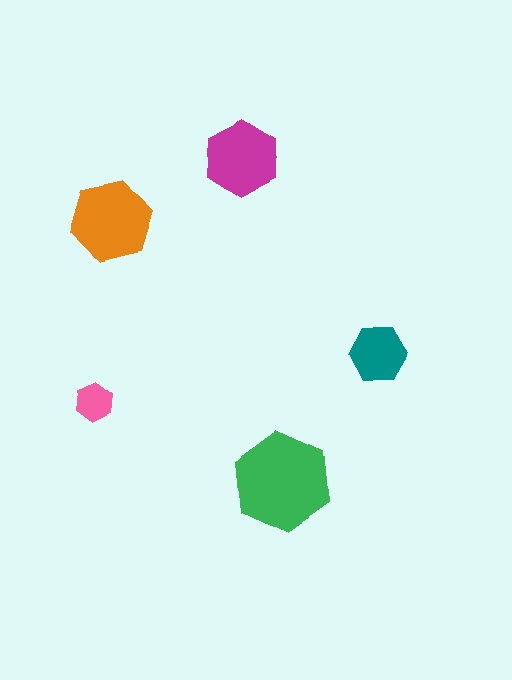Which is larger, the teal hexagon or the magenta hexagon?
The magenta one.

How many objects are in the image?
There are 5 objects in the image.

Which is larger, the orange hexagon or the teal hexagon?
The orange one.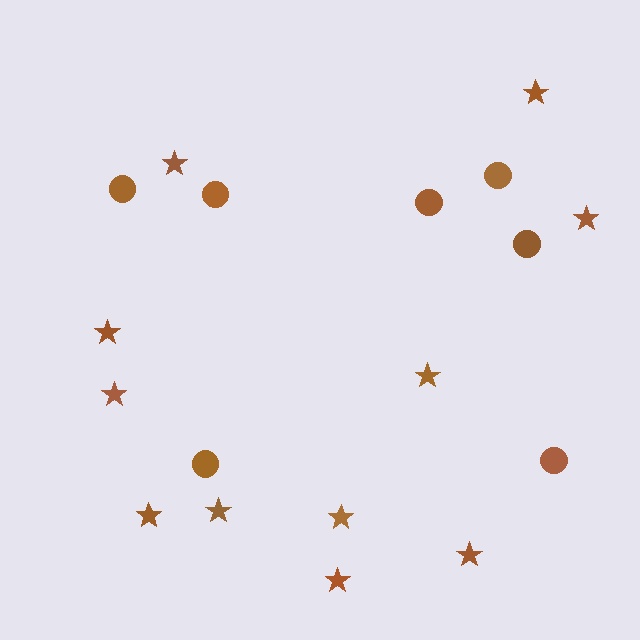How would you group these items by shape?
There are 2 groups: one group of stars (11) and one group of circles (7).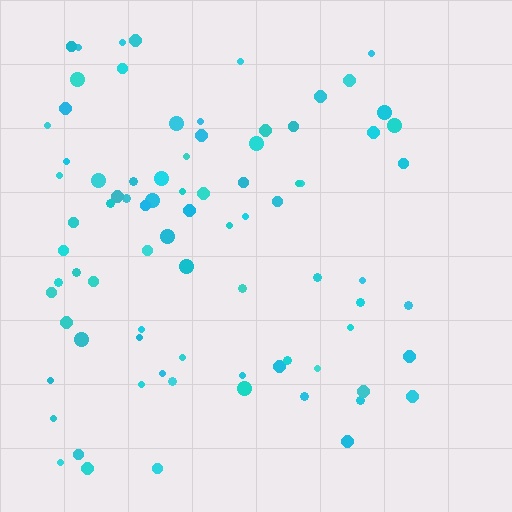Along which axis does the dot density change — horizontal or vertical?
Horizontal.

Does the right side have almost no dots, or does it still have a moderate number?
Still a moderate number, just noticeably fewer than the left.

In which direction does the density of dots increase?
From right to left, with the left side densest.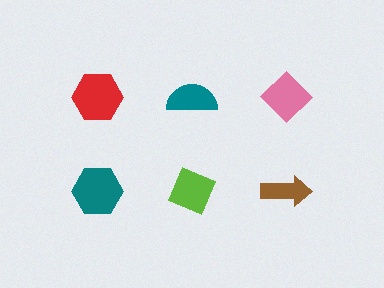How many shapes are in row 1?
3 shapes.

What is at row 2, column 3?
A brown arrow.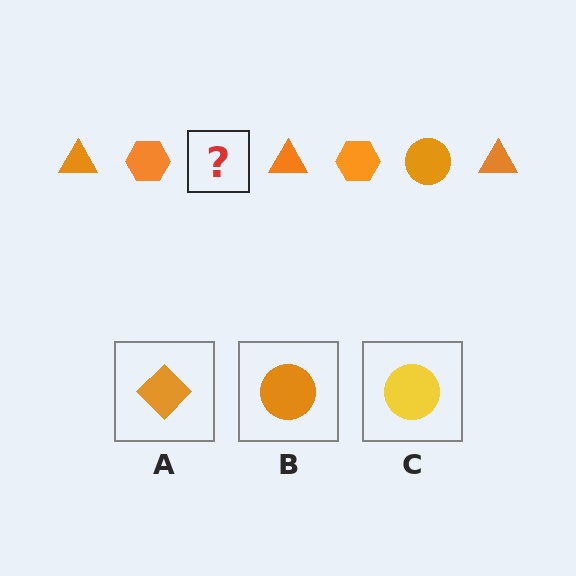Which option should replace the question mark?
Option B.